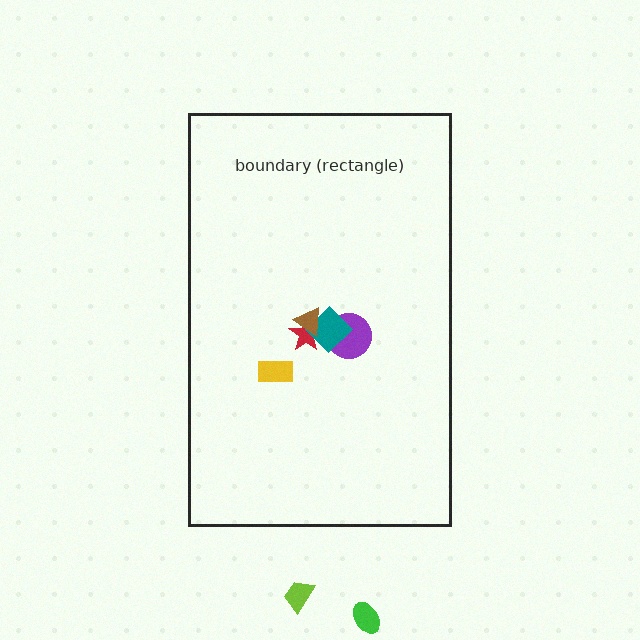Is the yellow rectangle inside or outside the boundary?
Inside.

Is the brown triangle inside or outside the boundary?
Inside.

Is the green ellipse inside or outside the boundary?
Outside.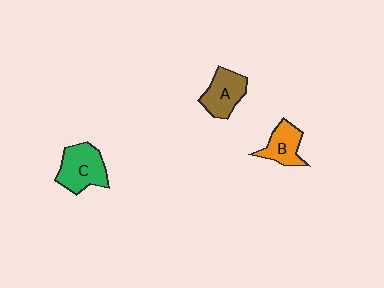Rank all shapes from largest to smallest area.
From largest to smallest: C (green), A (brown), B (orange).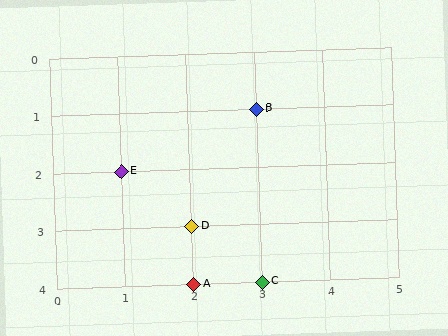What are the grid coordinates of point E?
Point E is at grid coordinates (1, 2).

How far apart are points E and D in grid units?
Points E and D are 1 column and 1 row apart (about 1.4 grid units diagonally).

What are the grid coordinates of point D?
Point D is at grid coordinates (2, 3).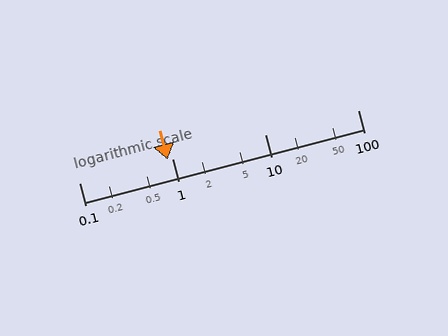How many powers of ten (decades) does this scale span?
The scale spans 3 decades, from 0.1 to 100.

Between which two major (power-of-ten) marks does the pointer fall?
The pointer is between 0.1 and 1.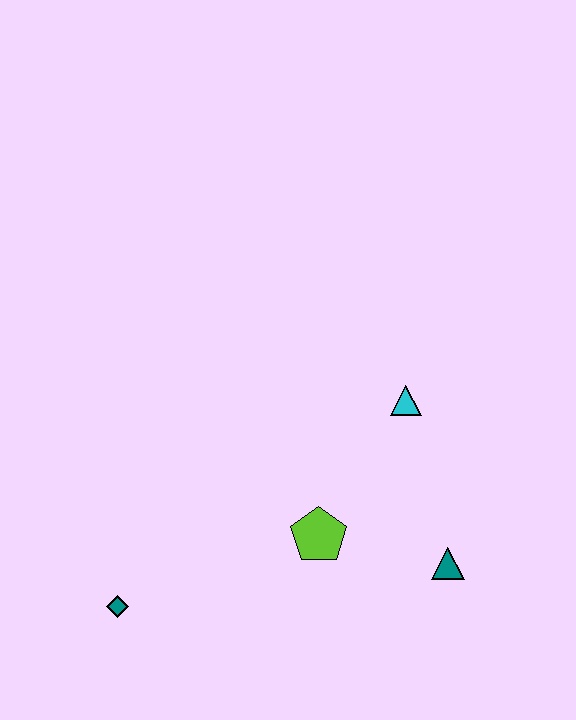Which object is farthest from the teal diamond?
The cyan triangle is farthest from the teal diamond.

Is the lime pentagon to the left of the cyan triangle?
Yes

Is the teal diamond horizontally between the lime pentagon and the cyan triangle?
No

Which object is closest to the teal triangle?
The lime pentagon is closest to the teal triangle.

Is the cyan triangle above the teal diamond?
Yes